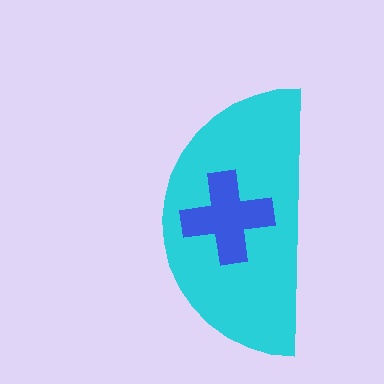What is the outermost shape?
The cyan semicircle.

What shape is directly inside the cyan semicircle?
The blue cross.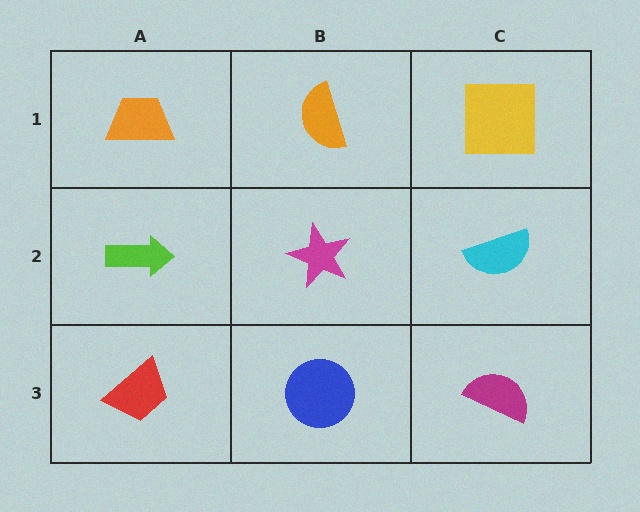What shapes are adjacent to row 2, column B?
An orange semicircle (row 1, column B), a blue circle (row 3, column B), a lime arrow (row 2, column A), a cyan semicircle (row 2, column C).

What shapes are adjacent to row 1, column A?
A lime arrow (row 2, column A), an orange semicircle (row 1, column B).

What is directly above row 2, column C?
A yellow square.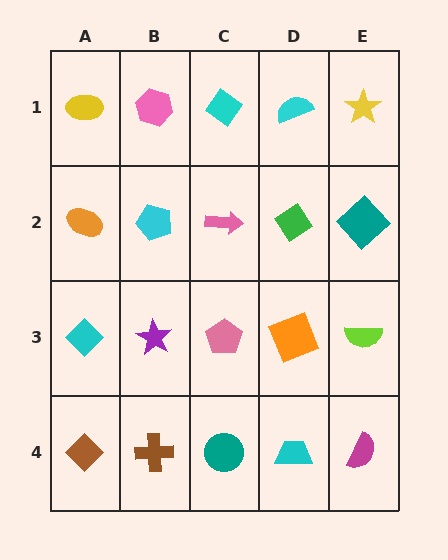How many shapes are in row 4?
5 shapes.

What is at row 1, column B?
A pink hexagon.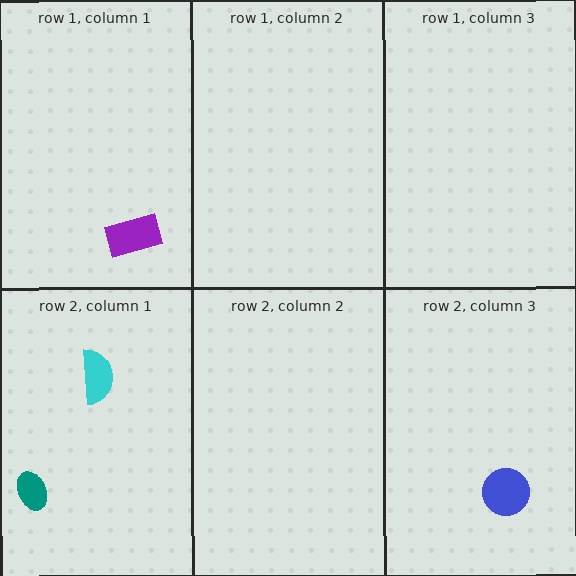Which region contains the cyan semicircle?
The row 2, column 1 region.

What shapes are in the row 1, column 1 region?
The purple rectangle.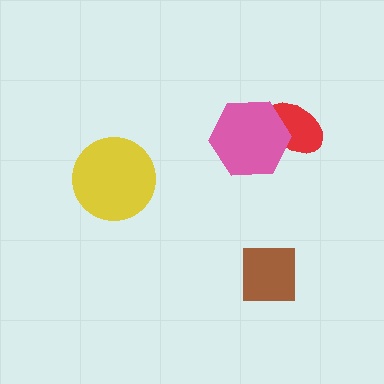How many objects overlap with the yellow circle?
0 objects overlap with the yellow circle.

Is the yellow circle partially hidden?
No, no other shape covers it.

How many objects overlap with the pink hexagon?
1 object overlaps with the pink hexagon.